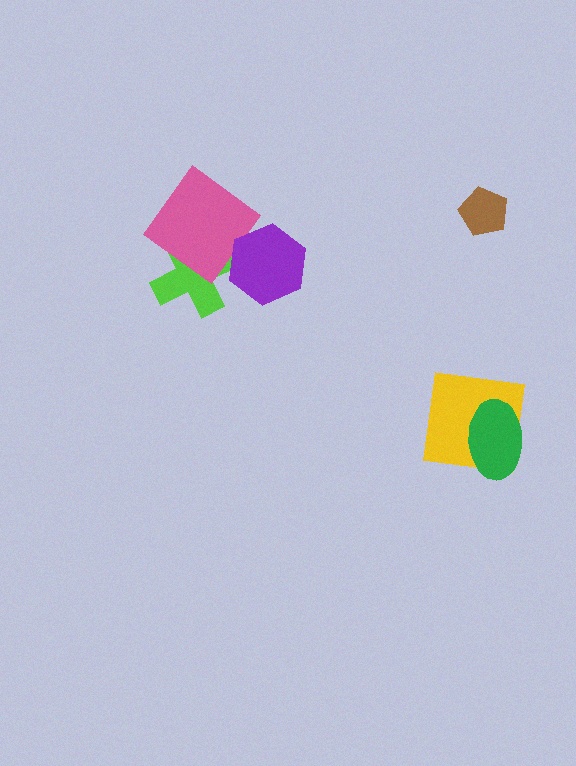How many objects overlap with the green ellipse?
1 object overlaps with the green ellipse.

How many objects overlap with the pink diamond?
1 object overlaps with the pink diamond.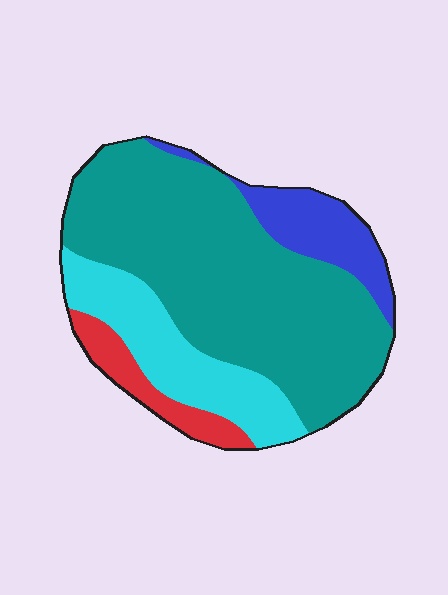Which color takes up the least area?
Red, at roughly 10%.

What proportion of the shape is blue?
Blue takes up about one eighth (1/8) of the shape.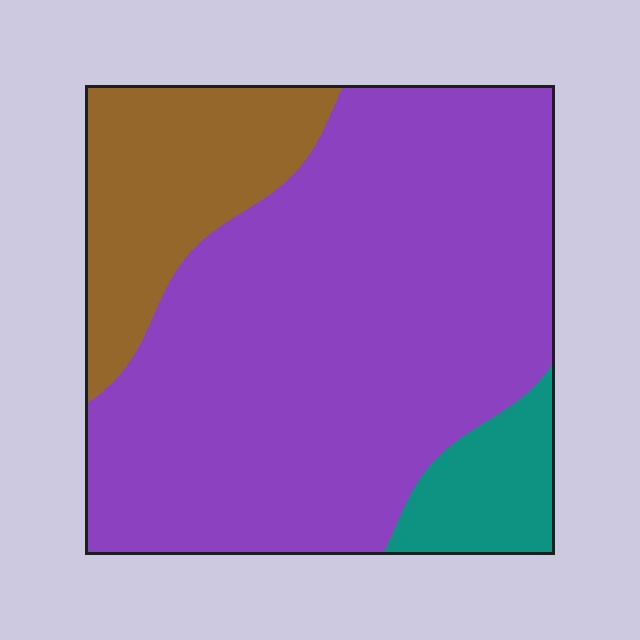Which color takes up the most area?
Purple, at roughly 70%.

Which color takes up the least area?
Teal, at roughly 10%.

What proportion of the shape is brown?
Brown takes up about one fifth (1/5) of the shape.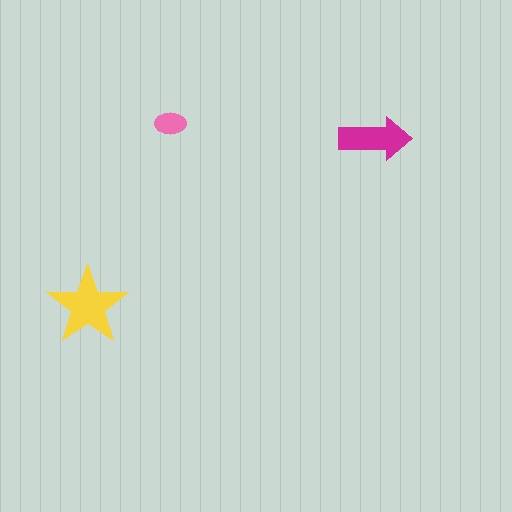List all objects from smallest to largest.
The pink ellipse, the magenta arrow, the yellow star.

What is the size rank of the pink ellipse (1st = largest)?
3rd.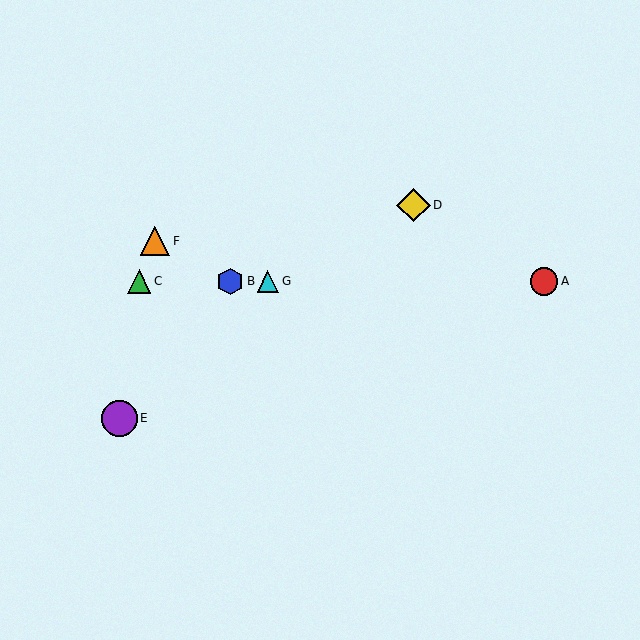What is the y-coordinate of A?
Object A is at y≈282.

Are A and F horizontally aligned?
No, A is at y≈282 and F is at y≈241.